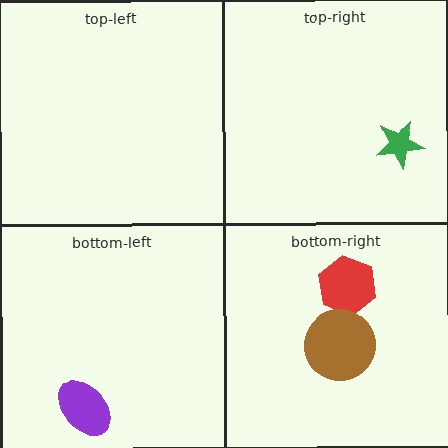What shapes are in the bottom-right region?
The red hexagon, the brown circle.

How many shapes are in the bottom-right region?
2.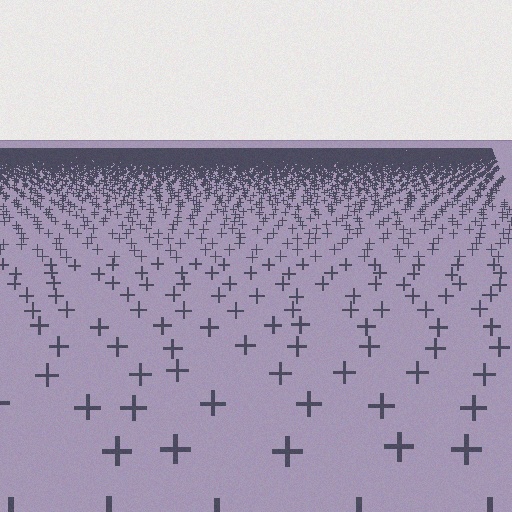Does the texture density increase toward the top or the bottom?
Density increases toward the top.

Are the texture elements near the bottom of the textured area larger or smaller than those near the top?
Larger. Near the bottom, elements are closer to the viewer and appear at a bigger on-screen size.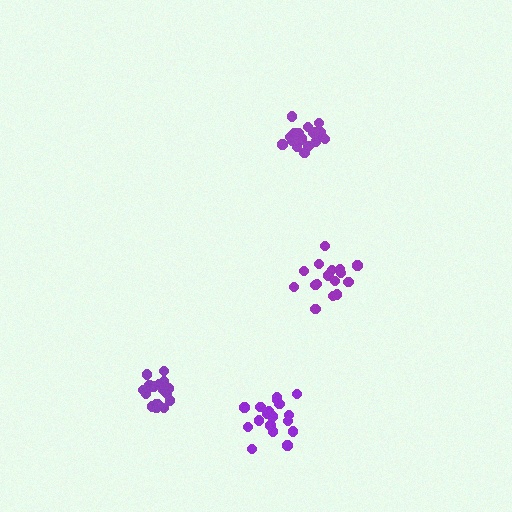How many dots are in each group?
Group 1: 19 dots, Group 2: 18 dots, Group 3: 18 dots, Group 4: 16 dots (71 total).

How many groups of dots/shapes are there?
There are 4 groups.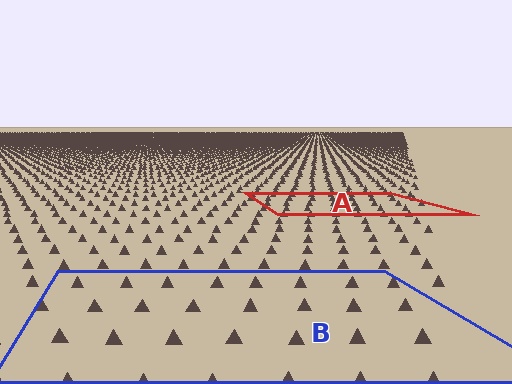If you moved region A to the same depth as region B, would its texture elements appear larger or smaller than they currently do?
They would appear larger. At a closer depth, the same texture elements are projected at a bigger on-screen size.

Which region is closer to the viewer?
Region B is closer. The texture elements there are larger and more spread out.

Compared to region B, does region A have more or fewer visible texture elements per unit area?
Region A has more texture elements per unit area — they are packed more densely because it is farther away.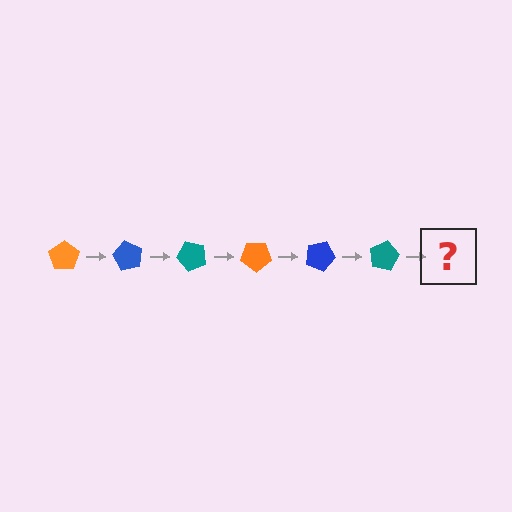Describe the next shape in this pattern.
It should be an orange pentagon, rotated 360 degrees from the start.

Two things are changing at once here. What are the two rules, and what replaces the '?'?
The two rules are that it rotates 60 degrees each step and the color cycles through orange, blue, and teal. The '?' should be an orange pentagon, rotated 360 degrees from the start.